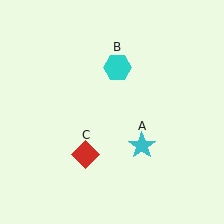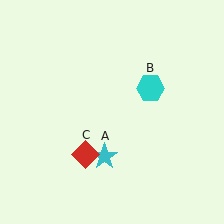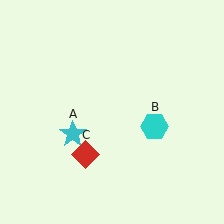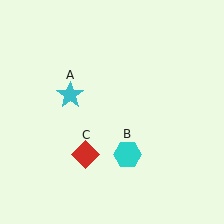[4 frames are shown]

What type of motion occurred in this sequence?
The cyan star (object A), cyan hexagon (object B) rotated clockwise around the center of the scene.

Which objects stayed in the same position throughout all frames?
Red diamond (object C) remained stationary.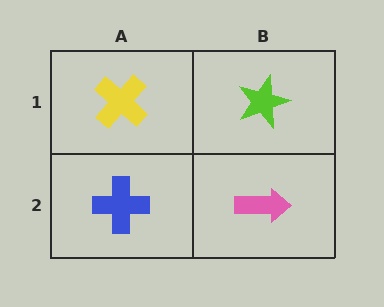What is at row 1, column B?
A lime star.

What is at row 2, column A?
A blue cross.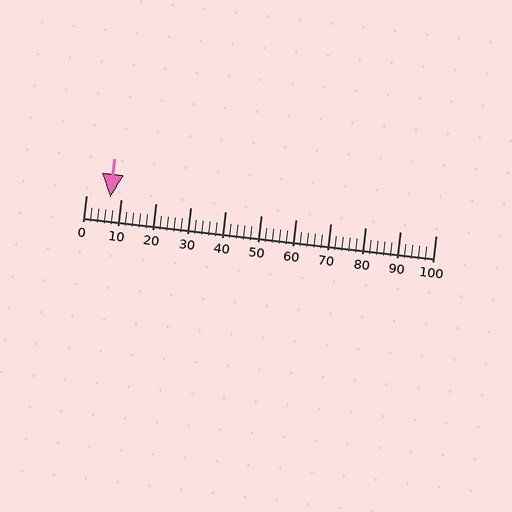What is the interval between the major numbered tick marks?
The major tick marks are spaced 10 units apart.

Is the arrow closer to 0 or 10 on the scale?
The arrow is closer to 10.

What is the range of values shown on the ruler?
The ruler shows values from 0 to 100.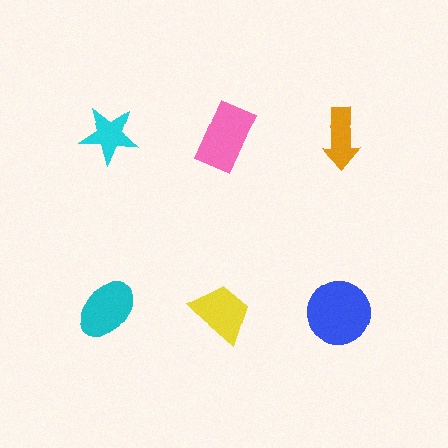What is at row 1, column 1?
A cyan star.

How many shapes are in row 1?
3 shapes.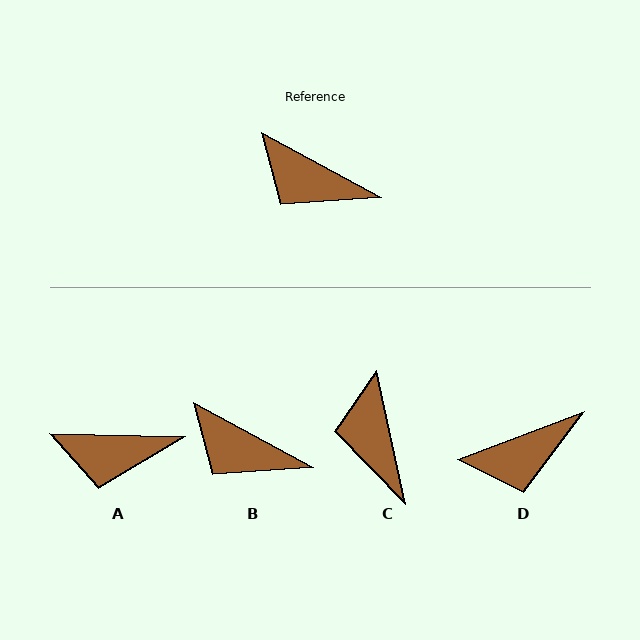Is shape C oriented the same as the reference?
No, it is off by about 50 degrees.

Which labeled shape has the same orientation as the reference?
B.